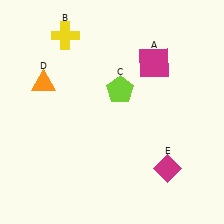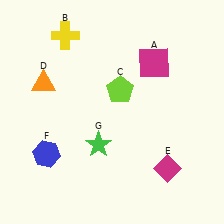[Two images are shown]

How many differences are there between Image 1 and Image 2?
There are 2 differences between the two images.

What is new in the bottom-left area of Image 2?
A blue hexagon (F) was added in the bottom-left area of Image 2.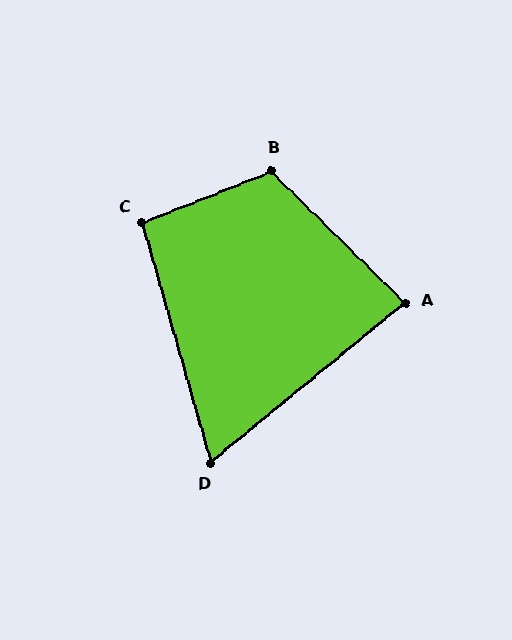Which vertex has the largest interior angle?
B, at approximately 114 degrees.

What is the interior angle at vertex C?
Approximately 96 degrees (obtuse).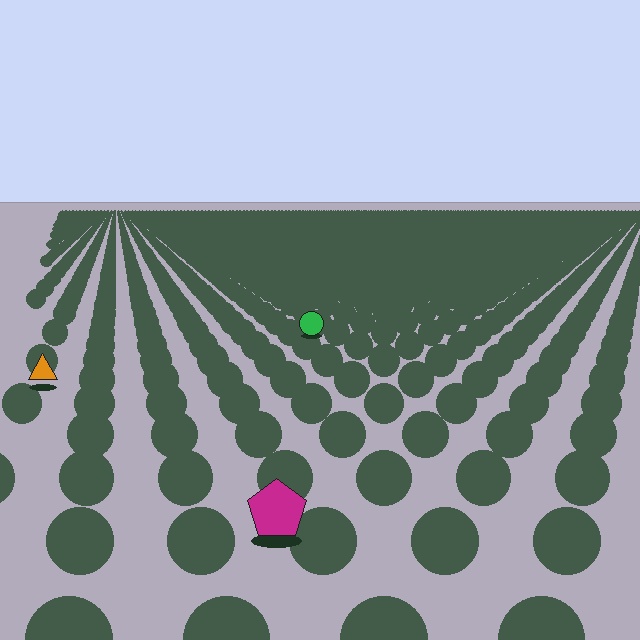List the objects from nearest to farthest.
From nearest to farthest: the magenta pentagon, the orange triangle, the green circle.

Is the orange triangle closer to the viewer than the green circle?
Yes. The orange triangle is closer — you can tell from the texture gradient: the ground texture is coarser near it.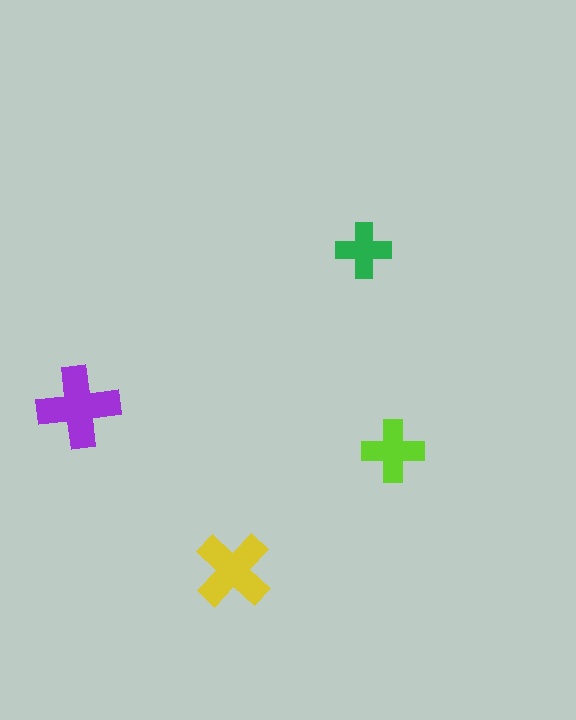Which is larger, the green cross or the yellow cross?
The yellow one.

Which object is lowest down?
The yellow cross is bottommost.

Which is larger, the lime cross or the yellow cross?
The yellow one.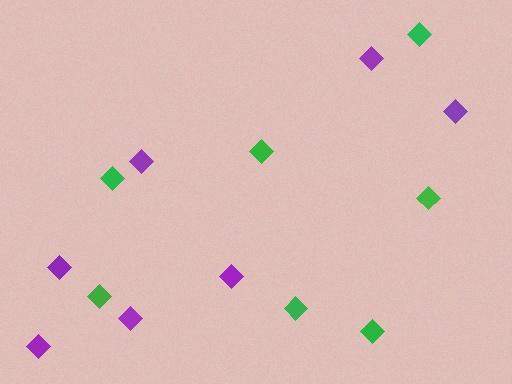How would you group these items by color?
There are 2 groups: one group of purple diamonds (7) and one group of green diamonds (7).